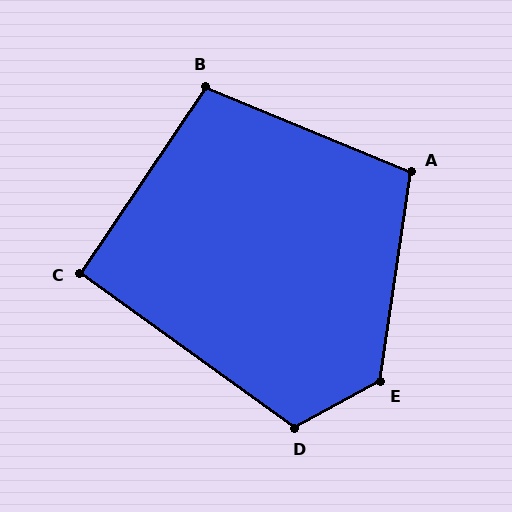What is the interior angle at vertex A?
Approximately 104 degrees (obtuse).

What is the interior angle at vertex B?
Approximately 101 degrees (obtuse).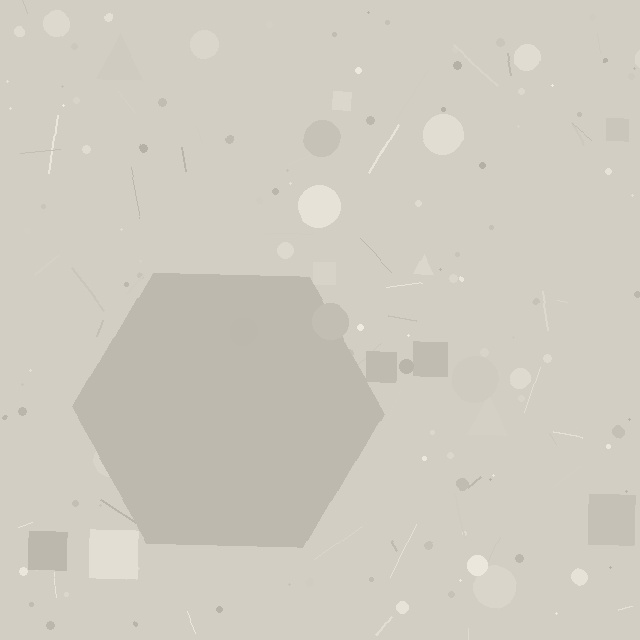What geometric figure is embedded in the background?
A hexagon is embedded in the background.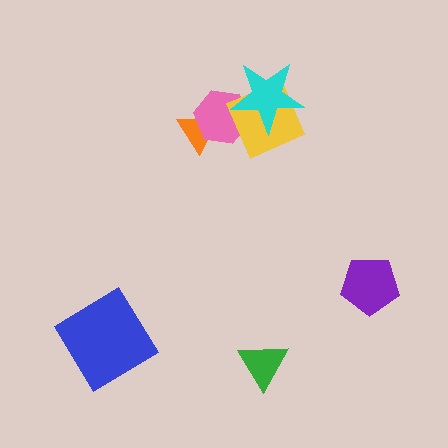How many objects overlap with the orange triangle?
1 object overlaps with the orange triangle.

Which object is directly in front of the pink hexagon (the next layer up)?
The yellow diamond is directly in front of the pink hexagon.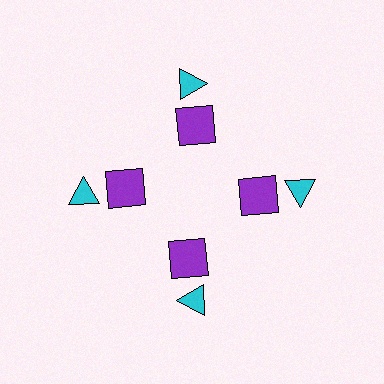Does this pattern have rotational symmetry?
Yes, this pattern has 4-fold rotational symmetry. It looks the same after rotating 90 degrees around the center.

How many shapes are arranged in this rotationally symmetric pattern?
There are 8 shapes, arranged in 4 groups of 2.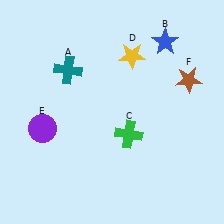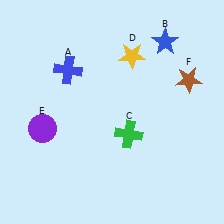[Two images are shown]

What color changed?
The cross (A) changed from teal in Image 1 to blue in Image 2.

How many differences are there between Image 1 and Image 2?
There is 1 difference between the two images.